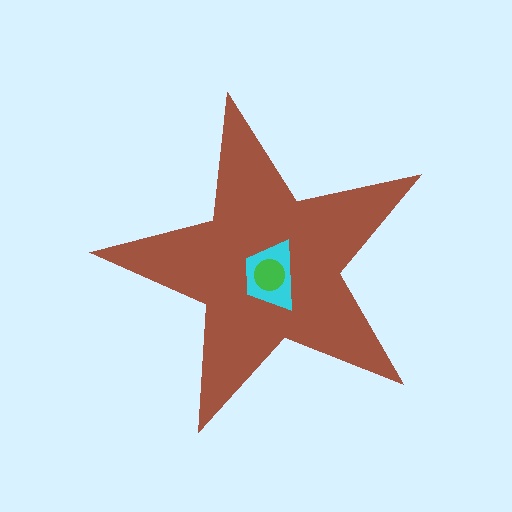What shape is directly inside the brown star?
The cyan trapezoid.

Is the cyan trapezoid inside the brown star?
Yes.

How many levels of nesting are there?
3.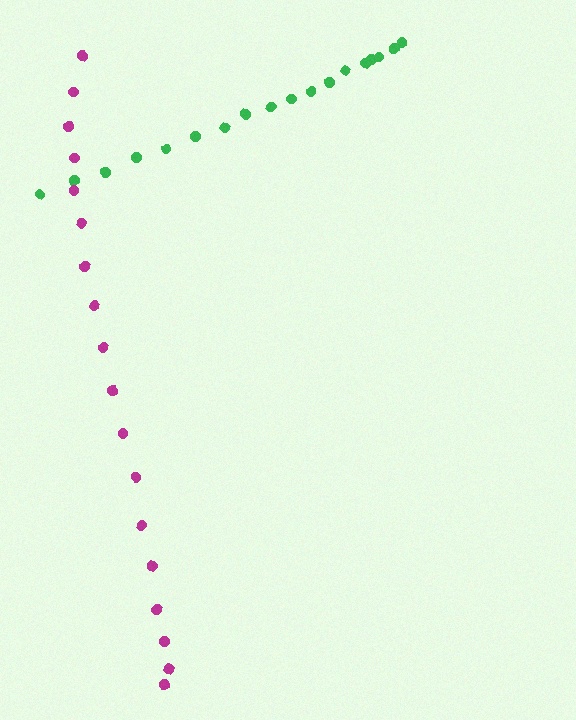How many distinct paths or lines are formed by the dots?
There are 2 distinct paths.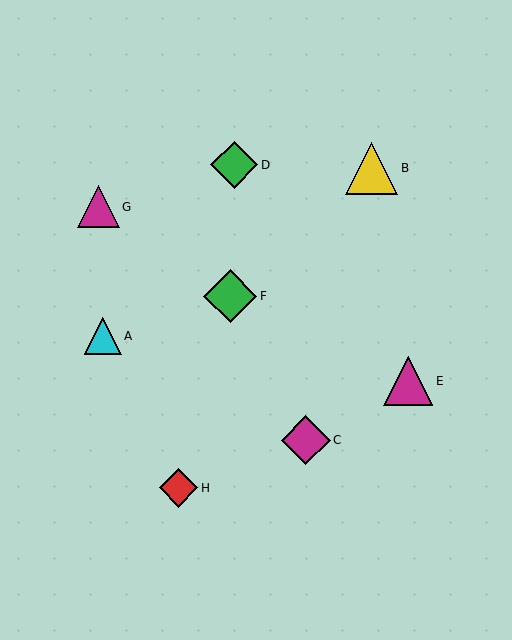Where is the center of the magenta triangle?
The center of the magenta triangle is at (408, 381).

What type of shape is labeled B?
Shape B is a yellow triangle.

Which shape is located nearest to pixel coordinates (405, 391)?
The magenta triangle (labeled E) at (408, 381) is nearest to that location.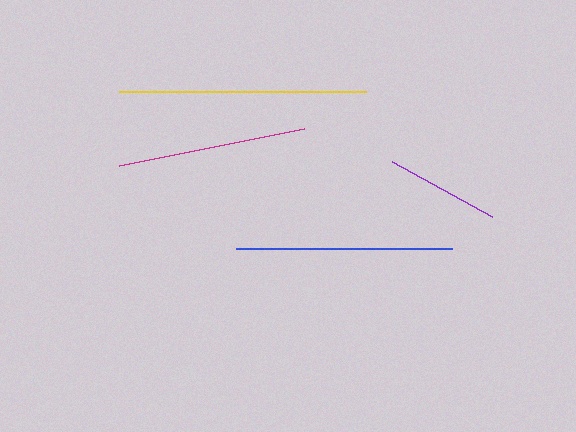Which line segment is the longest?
The yellow line is the longest at approximately 247 pixels.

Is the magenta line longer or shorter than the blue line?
The blue line is longer than the magenta line.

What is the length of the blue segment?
The blue segment is approximately 216 pixels long.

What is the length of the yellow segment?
The yellow segment is approximately 247 pixels long.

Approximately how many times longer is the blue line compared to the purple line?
The blue line is approximately 1.9 times the length of the purple line.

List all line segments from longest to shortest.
From longest to shortest: yellow, blue, magenta, purple.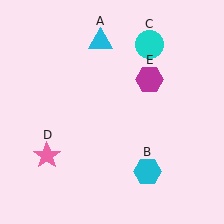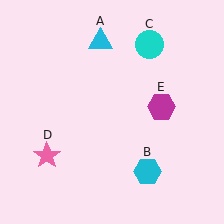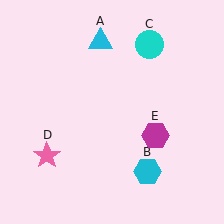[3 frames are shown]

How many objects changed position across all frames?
1 object changed position: magenta hexagon (object E).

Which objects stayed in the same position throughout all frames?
Cyan triangle (object A) and cyan hexagon (object B) and cyan circle (object C) and pink star (object D) remained stationary.